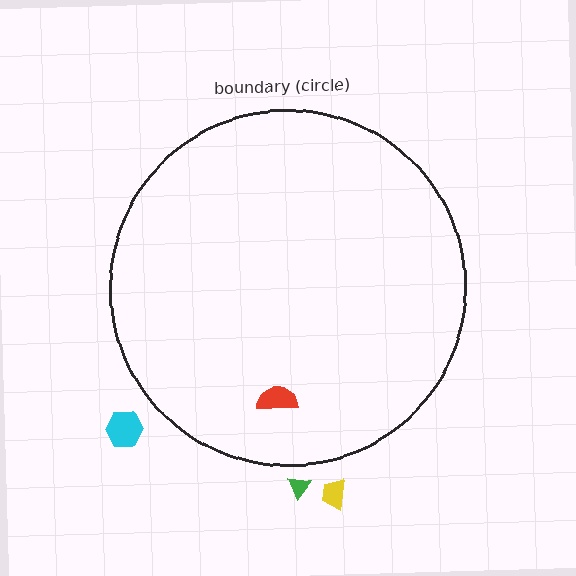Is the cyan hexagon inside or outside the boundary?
Outside.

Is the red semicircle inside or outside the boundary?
Inside.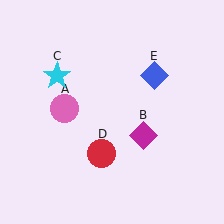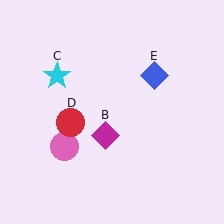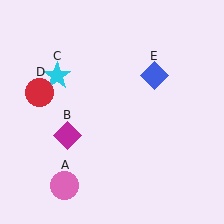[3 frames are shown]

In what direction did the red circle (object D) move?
The red circle (object D) moved up and to the left.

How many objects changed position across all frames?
3 objects changed position: pink circle (object A), magenta diamond (object B), red circle (object D).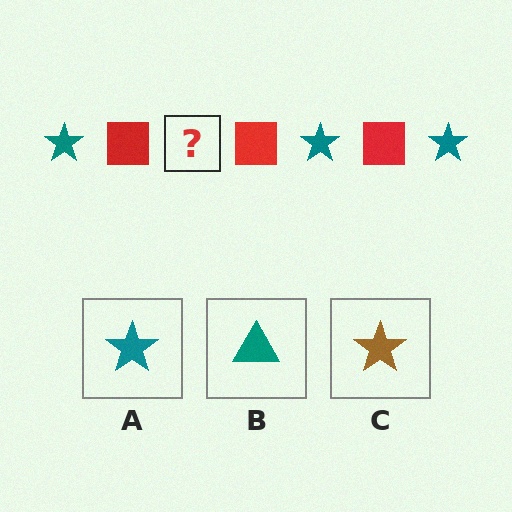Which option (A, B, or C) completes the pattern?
A.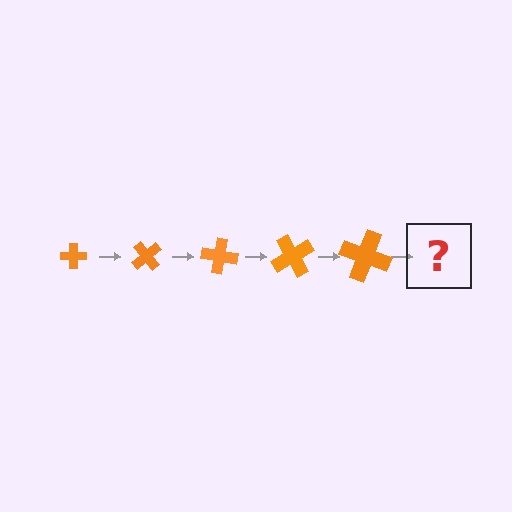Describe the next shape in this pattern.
It should be a cross, larger than the previous one and rotated 250 degrees from the start.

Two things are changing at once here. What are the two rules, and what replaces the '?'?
The two rules are that the cross grows larger each step and it rotates 50 degrees each step. The '?' should be a cross, larger than the previous one and rotated 250 degrees from the start.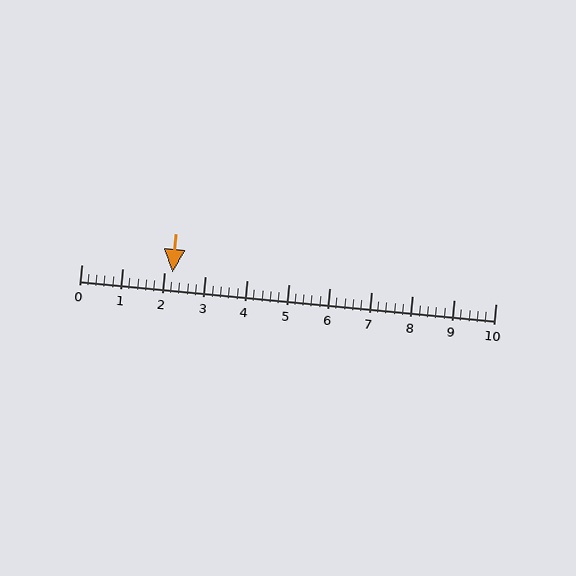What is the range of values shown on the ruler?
The ruler shows values from 0 to 10.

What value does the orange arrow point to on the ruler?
The orange arrow points to approximately 2.2.